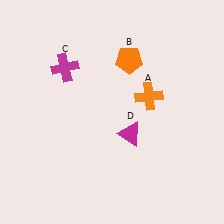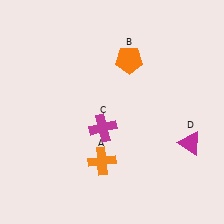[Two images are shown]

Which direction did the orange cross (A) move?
The orange cross (A) moved down.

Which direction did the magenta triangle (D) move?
The magenta triangle (D) moved right.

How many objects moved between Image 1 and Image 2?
3 objects moved between the two images.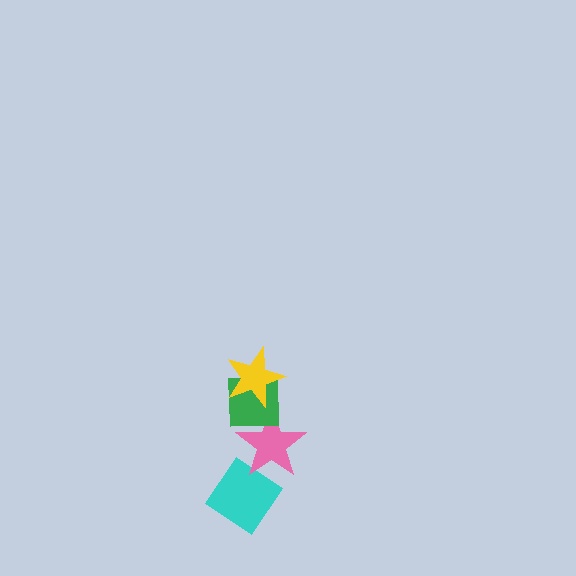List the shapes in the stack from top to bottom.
From top to bottom: the yellow star, the green square, the pink star, the cyan diamond.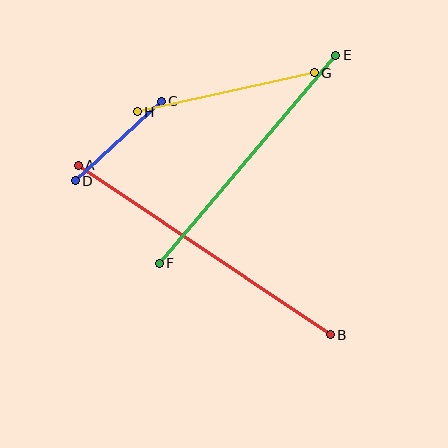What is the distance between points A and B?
The distance is approximately 304 pixels.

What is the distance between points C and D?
The distance is approximately 117 pixels.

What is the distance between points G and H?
The distance is approximately 181 pixels.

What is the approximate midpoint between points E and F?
The midpoint is at approximately (247, 159) pixels.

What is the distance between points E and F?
The distance is approximately 273 pixels.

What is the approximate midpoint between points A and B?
The midpoint is at approximately (204, 250) pixels.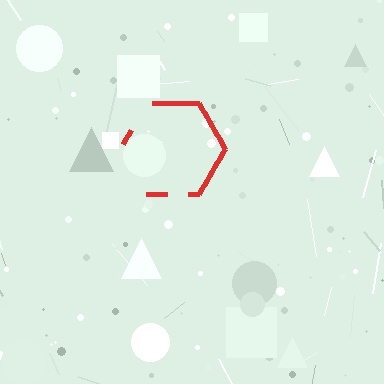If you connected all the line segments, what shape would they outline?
They would outline a hexagon.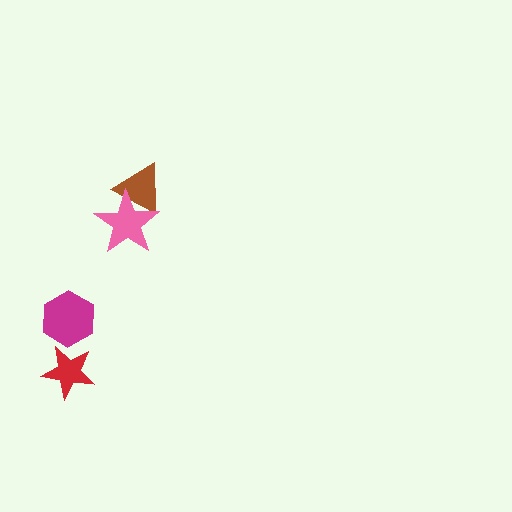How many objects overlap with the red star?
0 objects overlap with the red star.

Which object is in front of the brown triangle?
The pink star is in front of the brown triangle.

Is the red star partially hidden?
No, no other shape covers it.